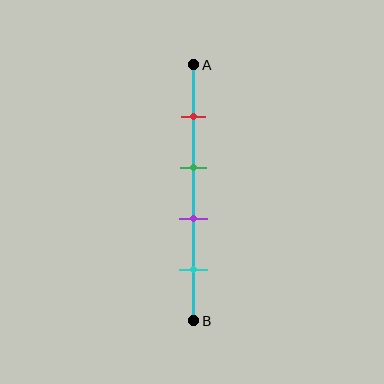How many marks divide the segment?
There are 4 marks dividing the segment.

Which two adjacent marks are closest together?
The green and purple marks are the closest adjacent pair.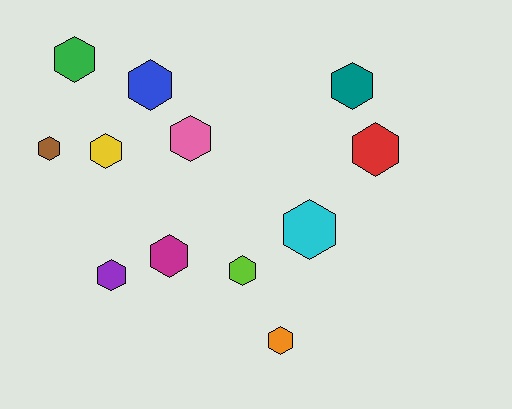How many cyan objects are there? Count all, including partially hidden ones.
There is 1 cyan object.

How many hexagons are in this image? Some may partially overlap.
There are 12 hexagons.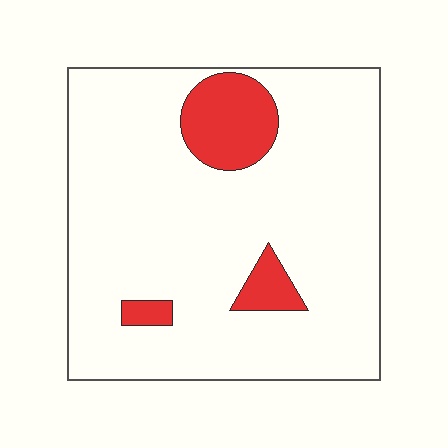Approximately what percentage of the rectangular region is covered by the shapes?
Approximately 10%.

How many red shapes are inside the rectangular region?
3.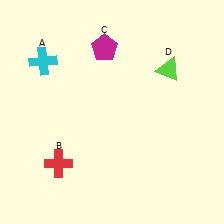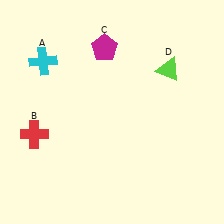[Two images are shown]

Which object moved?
The red cross (B) moved up.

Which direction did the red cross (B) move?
The red cross (B) moved up.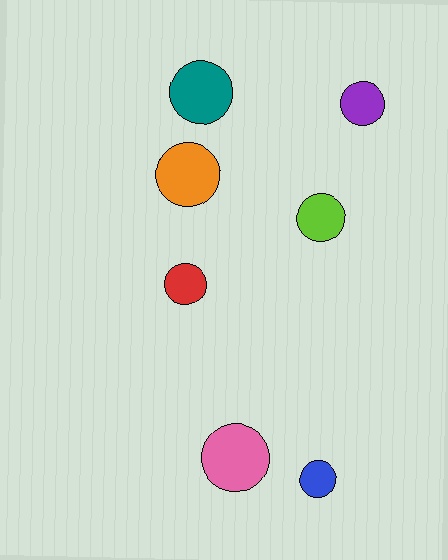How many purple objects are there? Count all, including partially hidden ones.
There is 1 purple object.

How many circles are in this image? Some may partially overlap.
There are 7 circles.